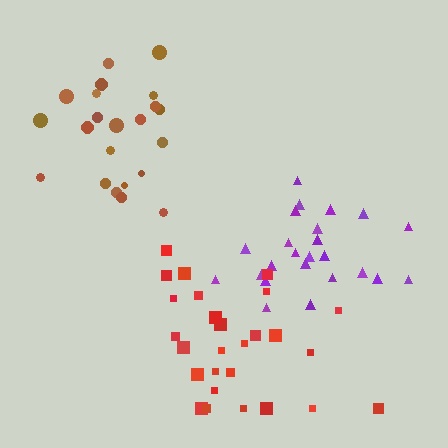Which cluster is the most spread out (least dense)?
Red.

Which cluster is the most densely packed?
Purple.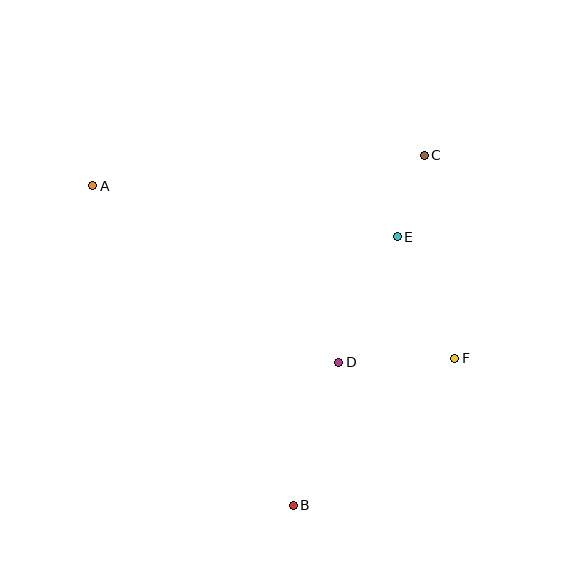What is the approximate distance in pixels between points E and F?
The distance between E and F is approximately 135 pixels.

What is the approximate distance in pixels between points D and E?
The distance between D and E is approximately 139 pixels.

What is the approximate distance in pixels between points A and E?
The distance between A and E is approximately 309 pixels.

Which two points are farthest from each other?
Points A and F are farthest from each other.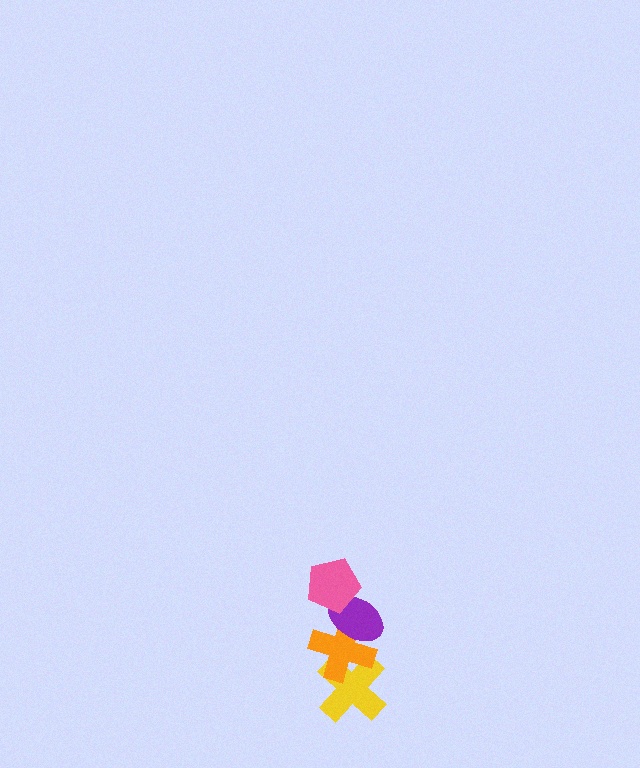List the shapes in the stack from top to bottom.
From top to bottom: the pink pentagon, the purple ellipse, the orange cross, the yellow cross.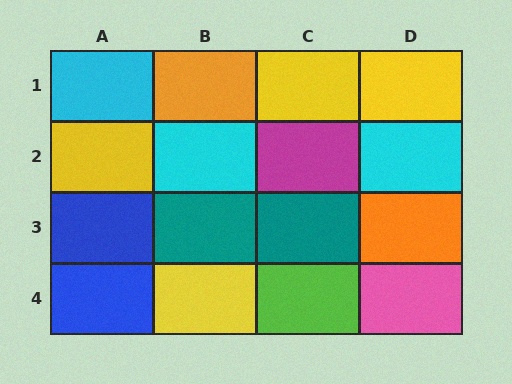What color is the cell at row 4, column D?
Pink.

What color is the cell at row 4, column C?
Lime.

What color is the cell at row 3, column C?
Teal.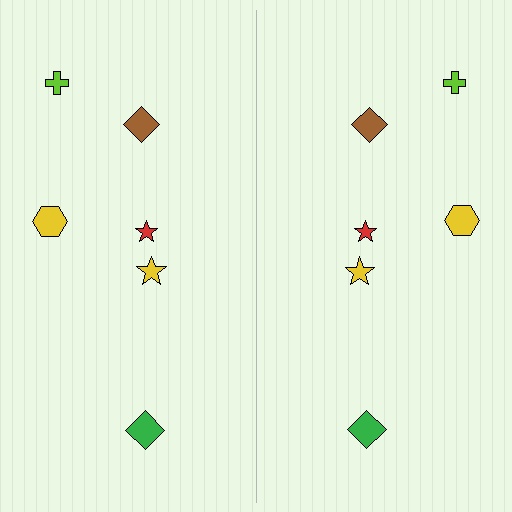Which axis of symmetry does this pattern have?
The pattern has a vertical axis of symmetry running through the center of the image.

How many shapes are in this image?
There are 12 shapes in this image.